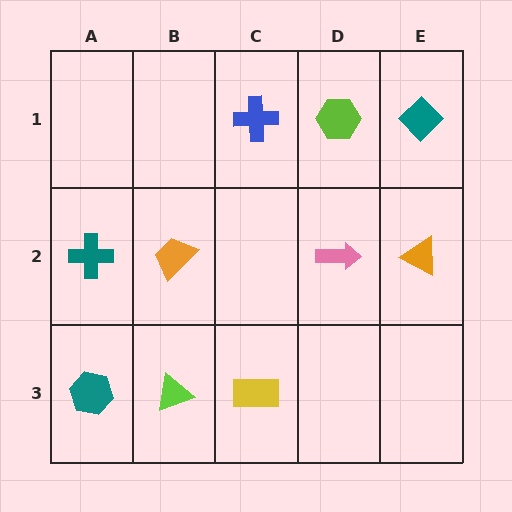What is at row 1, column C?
A blue cross.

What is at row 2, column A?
A teal cross.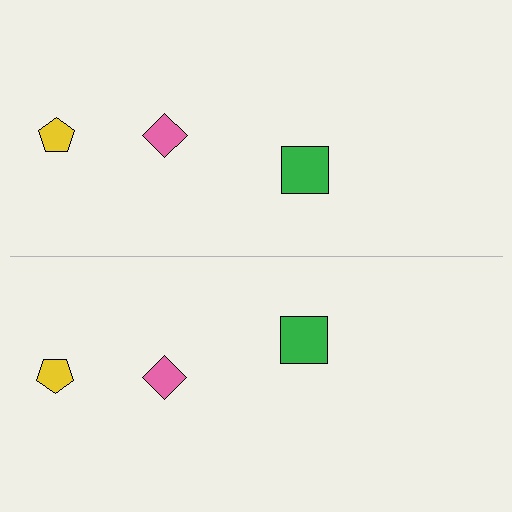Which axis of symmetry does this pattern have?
The pattern has a horizontal axis of symmetry running through the center of the image.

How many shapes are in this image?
There are 6 shapes in this image.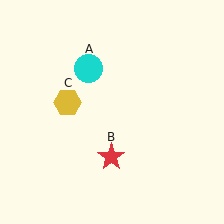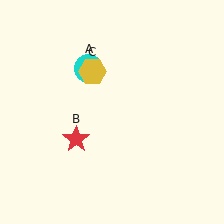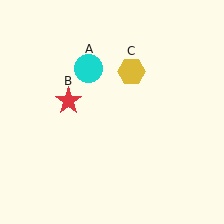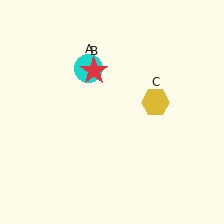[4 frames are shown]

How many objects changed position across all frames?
2 objects changed position: red star (object B), yellow hexagon (object C).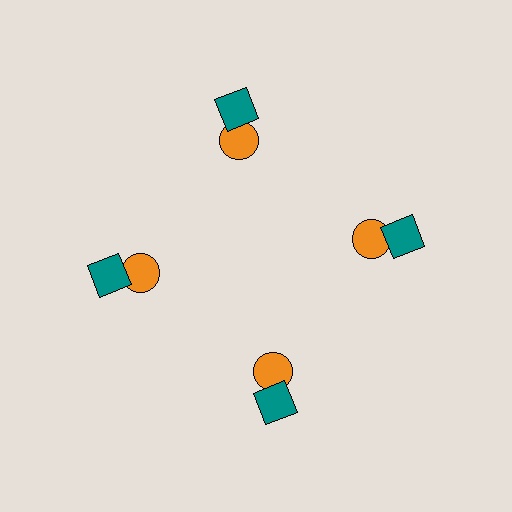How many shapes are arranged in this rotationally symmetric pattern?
There are 8 shapes, arranged in 4 groups of 2.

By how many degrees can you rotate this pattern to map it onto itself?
The pattern maps onto itself every 90 degrees of rotation.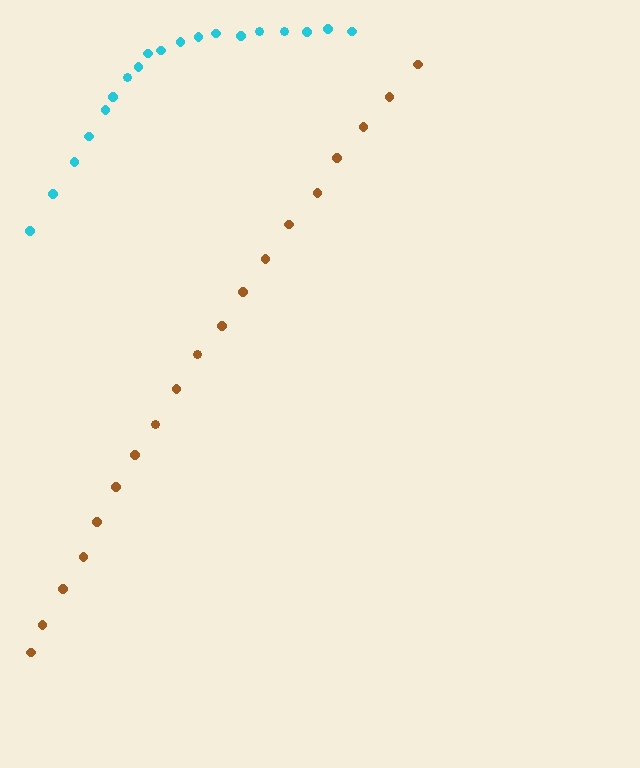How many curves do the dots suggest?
There are 2 distinct paths.